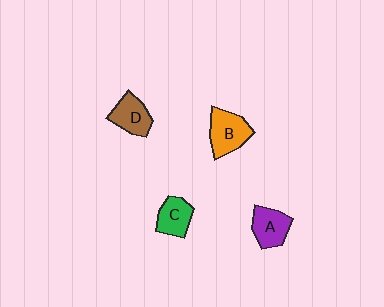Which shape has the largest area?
Shape B (orange).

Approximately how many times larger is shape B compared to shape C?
Approximately 1.3 times.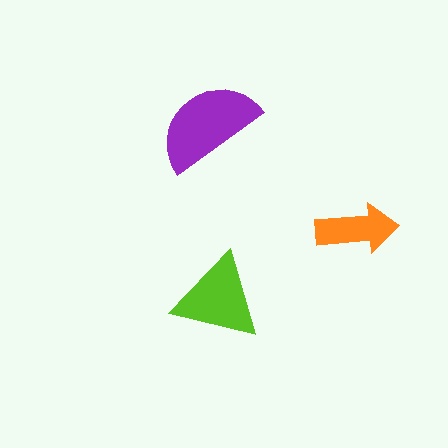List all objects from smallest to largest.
The orange arrow, the lime triangle, the purple semicircle.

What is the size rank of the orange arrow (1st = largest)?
3rd.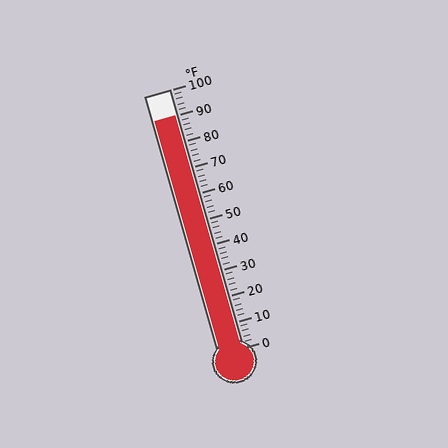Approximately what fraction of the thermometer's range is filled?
The thermometer is filled to approximately 90% of its range.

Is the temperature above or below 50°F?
The temperature is above 50°F.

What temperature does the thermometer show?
The thermometer shows approximately 90°F.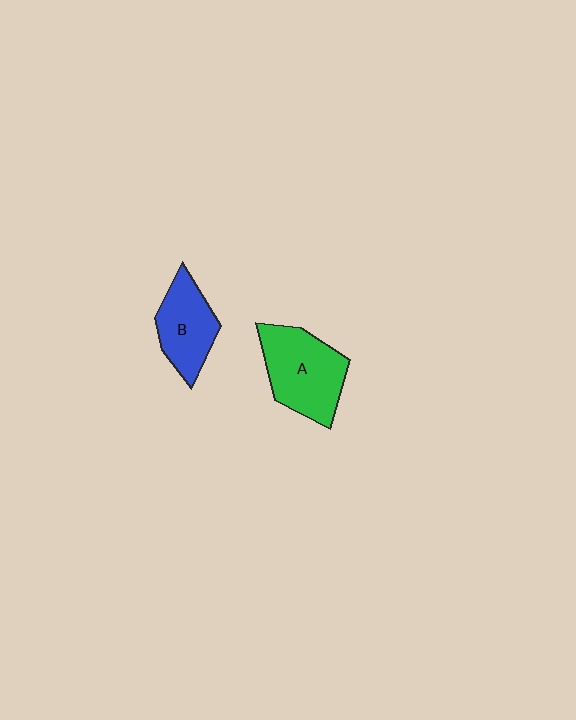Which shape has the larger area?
Shape A (green).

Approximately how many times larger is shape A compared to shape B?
Approximately 1.3 times.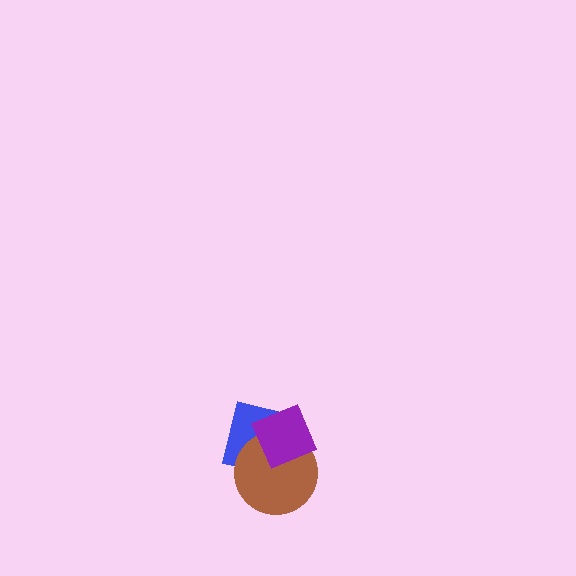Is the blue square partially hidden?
Yes, it is partially covered by another shape.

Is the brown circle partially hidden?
Yes, it is partially covered by another shape.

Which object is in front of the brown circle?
The purple diamond is in front of the brown circle.